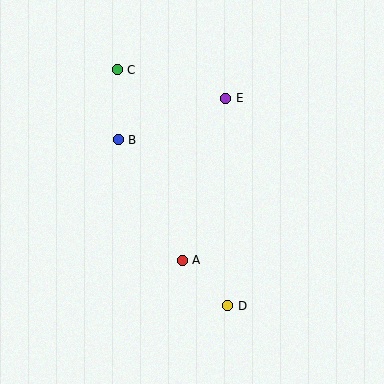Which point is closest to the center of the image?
Point A at (182, 260) is closest to the center.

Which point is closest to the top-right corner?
Point E is closest to the top-right corner.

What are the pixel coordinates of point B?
Point B is at (118, 140).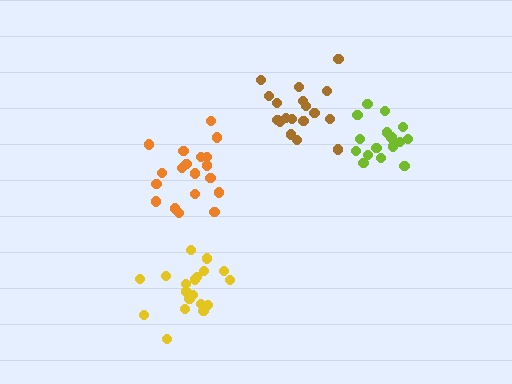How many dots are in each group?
Group 1: 19 dots, Group 2: 16 dots, Group 3: 19 dots, Group 4: 18 dots (72 total).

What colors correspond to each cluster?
The clusters are colored: orange, lime, yellow, brown.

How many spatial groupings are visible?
There are 4 spatial groupings.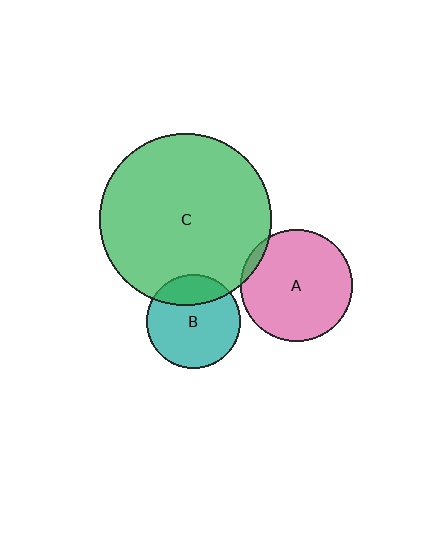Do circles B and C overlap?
Yes.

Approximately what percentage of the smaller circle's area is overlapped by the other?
Approximately 25%.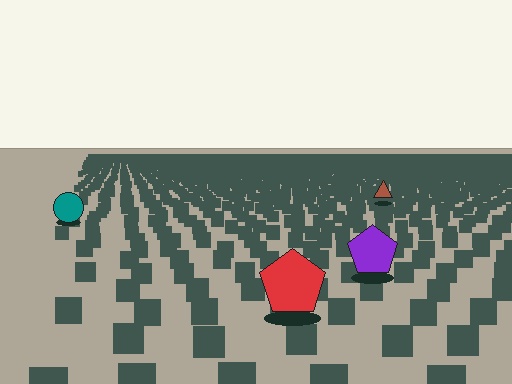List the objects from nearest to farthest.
From nearest to farthest: the red pentagon, the purple pentagon, the teal circle, the brown triangle.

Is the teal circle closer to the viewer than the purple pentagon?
No. The purple pentagon is closer — you can tell from the texture gradient: the ground texture is coarser near it.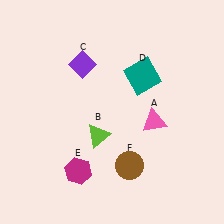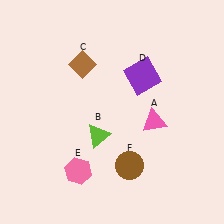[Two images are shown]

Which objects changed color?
C changed from purple to brown. D changed from teal to purple. E changed from magenta to pink.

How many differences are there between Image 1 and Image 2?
There are 3 differences between the two images.